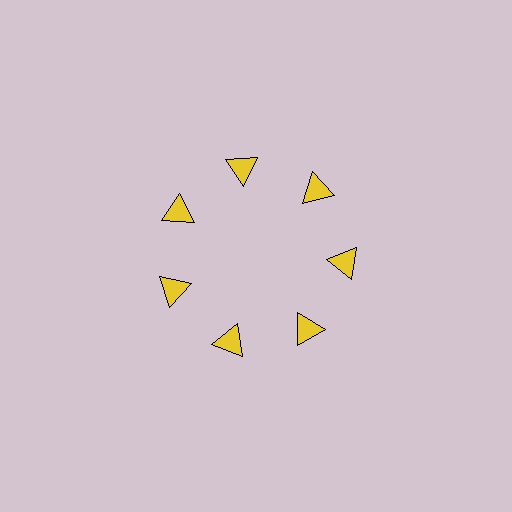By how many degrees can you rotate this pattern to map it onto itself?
The pattern maps onto itself every 51 degrees of rotation.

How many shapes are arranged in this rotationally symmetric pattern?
There are 7 shapes, arranged in 7 groups of 1.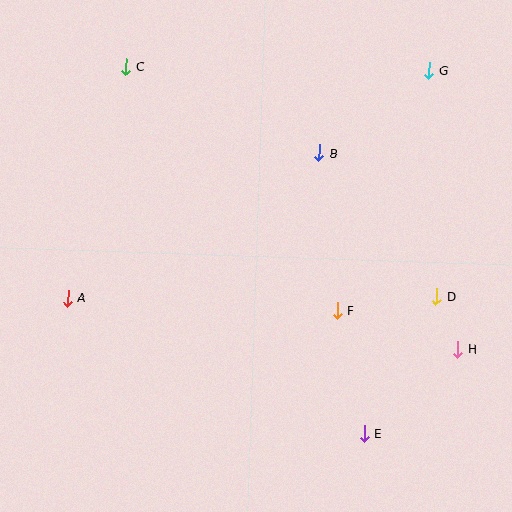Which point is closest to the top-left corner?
Point C is closest to the top-left corner.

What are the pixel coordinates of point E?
Point E is at (364, 433).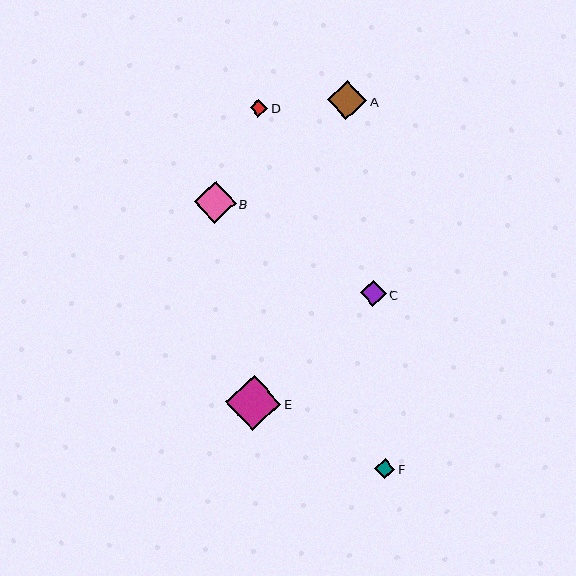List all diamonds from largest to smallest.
From largest to smallest: E, B, A, C, F, D.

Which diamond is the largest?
Diamond E is the largest with a size of approximately 55 pixels.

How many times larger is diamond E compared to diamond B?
Diamond E is approximately 1.3 times the size of diamond B.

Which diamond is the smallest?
Diamond D is the smallest with a size of approximately 18 pixels.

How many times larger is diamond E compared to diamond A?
Diamond E is approximately 1.4 times the size of diamond A.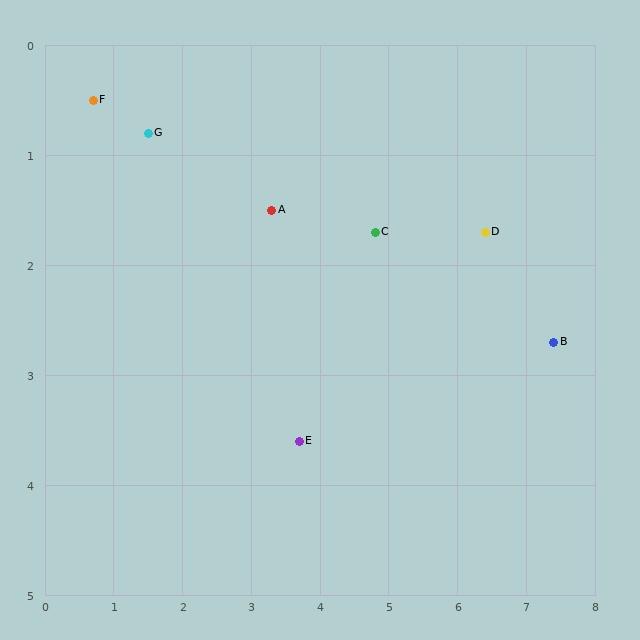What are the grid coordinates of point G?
Point G is at approximately (1.5, 0.8).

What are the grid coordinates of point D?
Point D is at approximately (6.4, 1.7).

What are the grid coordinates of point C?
Point C is at approximately (4.8, 1.7).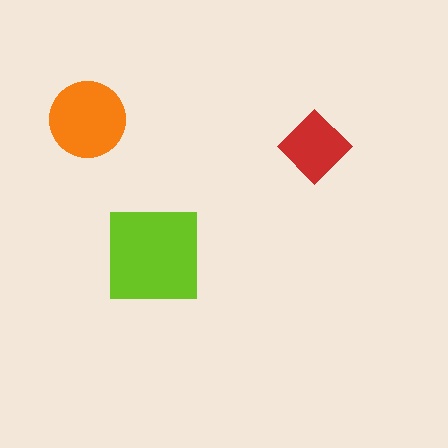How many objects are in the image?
There are 3 objects in the image.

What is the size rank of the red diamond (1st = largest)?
3rd.